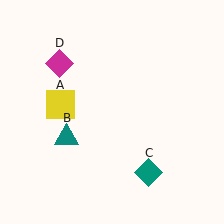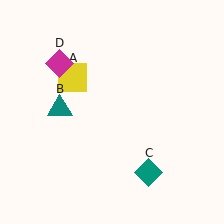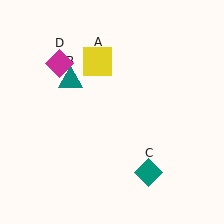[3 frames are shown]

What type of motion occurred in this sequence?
The yellow square (object A), teal triangle (object B) rotated clockwise around the center of the scene.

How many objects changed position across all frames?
2 objects changed position: yellow square (object A), teal triangle (object B).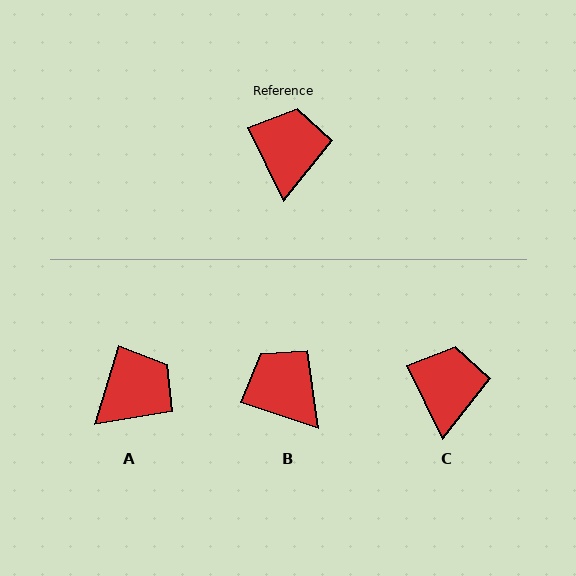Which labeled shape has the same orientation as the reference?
C.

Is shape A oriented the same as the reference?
No, it is off by about 42 degrees.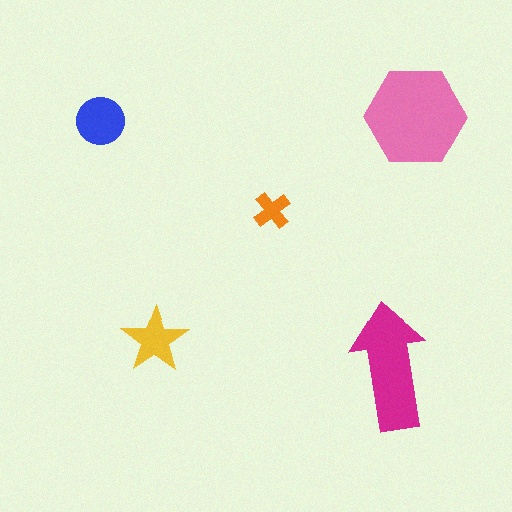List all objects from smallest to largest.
The orange cross, the yellow star, the blue circle, the magenta arrow, the pink hexagon.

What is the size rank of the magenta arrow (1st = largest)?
2nd.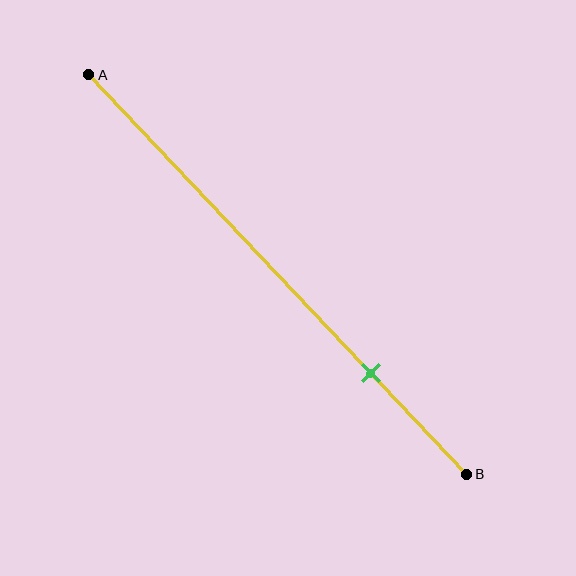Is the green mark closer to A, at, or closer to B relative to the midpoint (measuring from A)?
The green mark is closer to point B than the midpoint of segment AB.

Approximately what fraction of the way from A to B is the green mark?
The green mark is approximately 75% of the way from A to B.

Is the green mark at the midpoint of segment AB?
No, the mark is at about 75% from A, not at the 50% midpoint.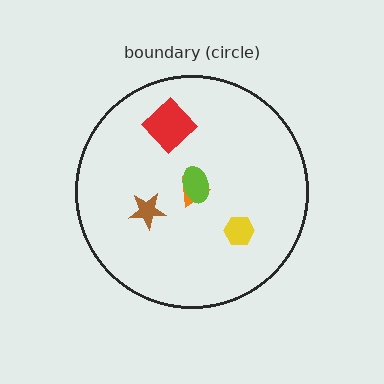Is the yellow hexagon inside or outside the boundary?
Inside.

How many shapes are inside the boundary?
5 inside, 0 outside.